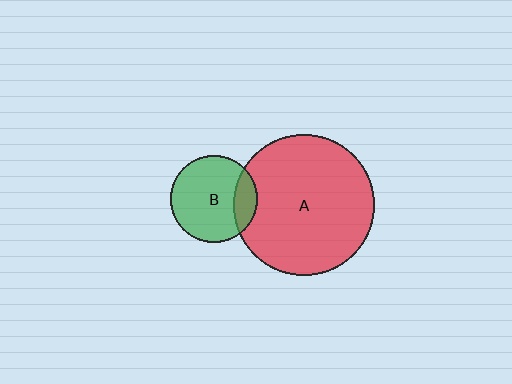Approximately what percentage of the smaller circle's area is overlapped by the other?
Approximately 20%.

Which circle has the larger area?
Circle A (red).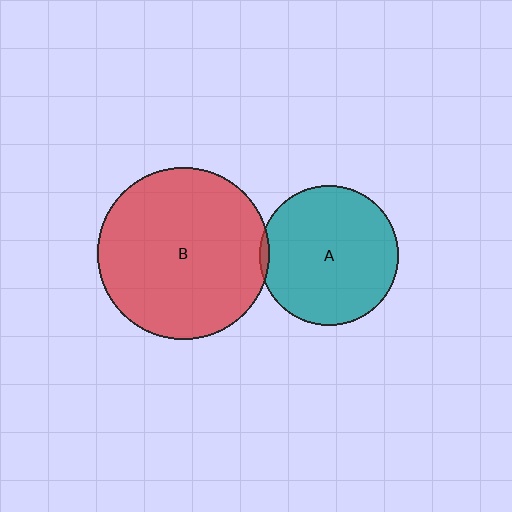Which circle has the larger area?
Circle B (red).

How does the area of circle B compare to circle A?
Approximately 1.5 times.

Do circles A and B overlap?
Yes.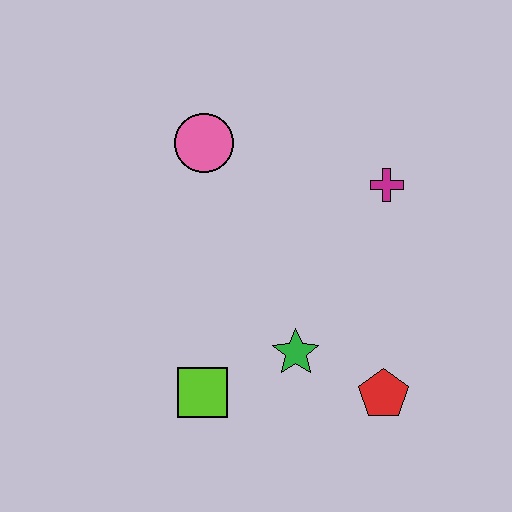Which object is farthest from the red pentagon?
The pink circle is farthest from the red pentagon.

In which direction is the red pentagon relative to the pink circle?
The red pentagon is below the pink circle.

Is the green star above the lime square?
Yes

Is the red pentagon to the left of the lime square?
No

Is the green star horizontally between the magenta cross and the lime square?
Yes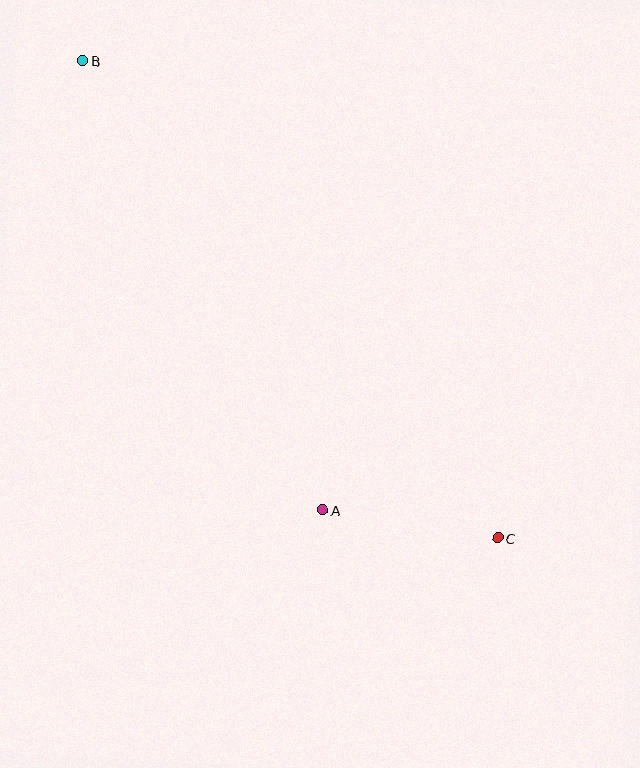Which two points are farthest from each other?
Points B and C are farthest from each other.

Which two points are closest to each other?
Points A and C are closest to each other.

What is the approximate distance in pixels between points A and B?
The distance between A and B is approximately 509 pixels.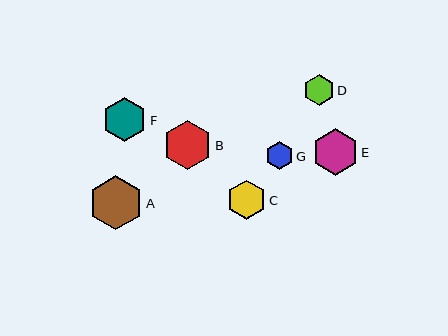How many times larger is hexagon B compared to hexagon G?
Hexagon B is approximately 1.7 times the size of hexagon G.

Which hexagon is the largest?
Hexagon A is the largest with a size of approximately 54 pixels.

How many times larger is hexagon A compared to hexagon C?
Hexagon A is approximately 1.4 times the size of hexagon C.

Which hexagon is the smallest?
Hexagon G is the smallest with a size of approximately 28 pixels.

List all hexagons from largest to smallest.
From largest to smallest: A, B, E, F, C, D, G.